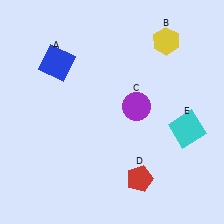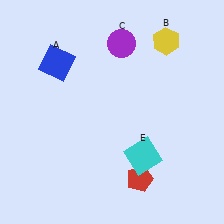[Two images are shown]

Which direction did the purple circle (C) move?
The purple circle (C) moved up.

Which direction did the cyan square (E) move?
The cyan square (E) moved left.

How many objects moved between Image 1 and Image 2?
2 objects moved between the two images.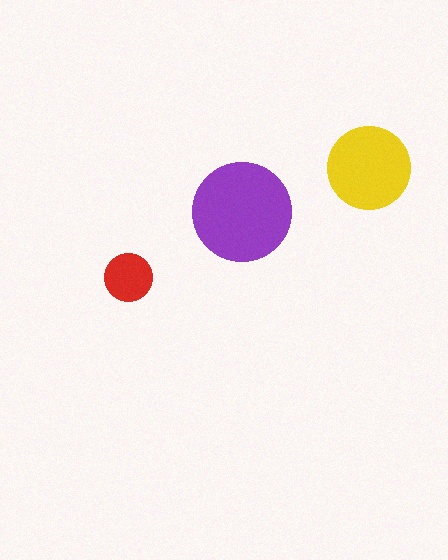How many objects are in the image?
There are 3 objects in the image.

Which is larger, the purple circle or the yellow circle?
The purple one.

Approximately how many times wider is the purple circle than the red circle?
About 2 times wider.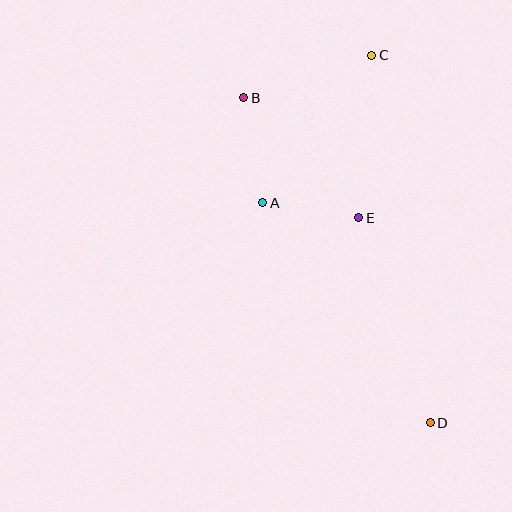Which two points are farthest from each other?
Points B and D are farthest from each other.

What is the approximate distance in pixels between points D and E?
The distance between D and E is approximately 217 pixels.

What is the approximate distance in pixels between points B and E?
The distance between B and E is approximately 166 pixels.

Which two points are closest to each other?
Points A and E are closest to each other.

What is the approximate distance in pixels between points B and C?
The distance between B and C is approximately 135 pixels.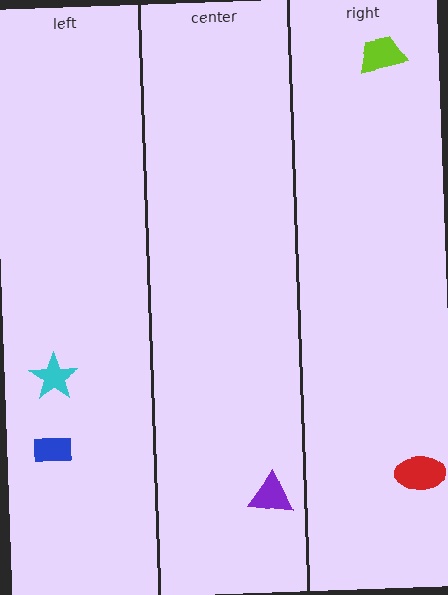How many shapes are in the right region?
2.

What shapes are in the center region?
The purple triangle.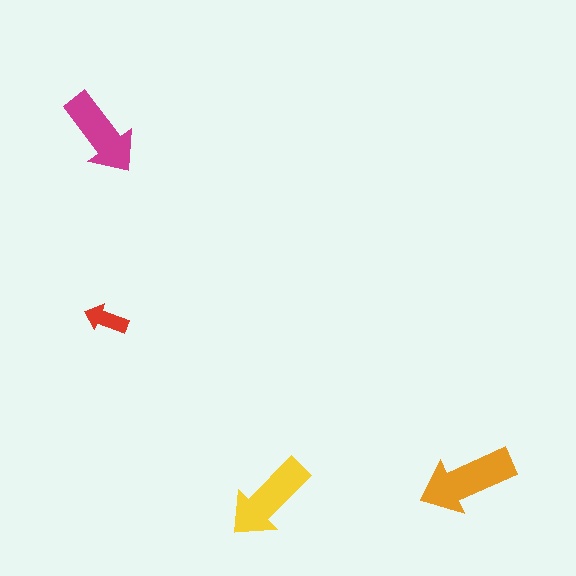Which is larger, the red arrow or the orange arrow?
The orange one.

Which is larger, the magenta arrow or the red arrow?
The magenta one.